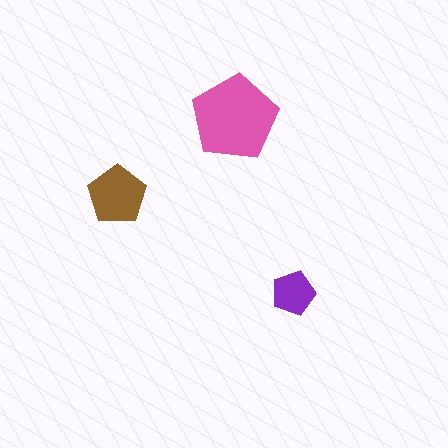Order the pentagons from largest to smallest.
the pink one, the brown one, the purple one.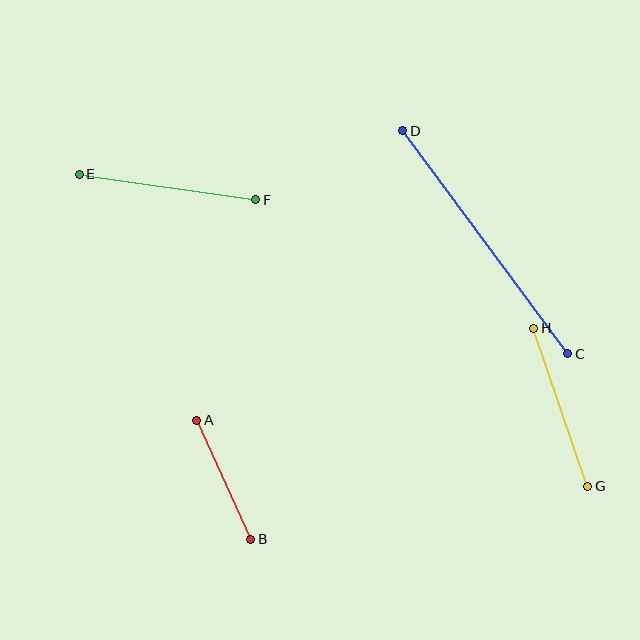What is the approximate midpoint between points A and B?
The midpoint is at approximately (224, 480) pixels.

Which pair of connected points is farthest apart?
Points C and D are farthest apart.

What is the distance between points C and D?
The distance is approximately 278 pixels.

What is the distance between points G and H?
The distance is approximately 167 pixels.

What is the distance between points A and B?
The distance is approximately 131 pixels.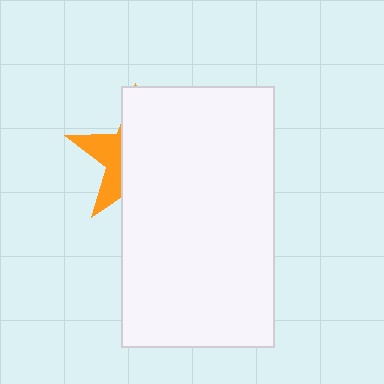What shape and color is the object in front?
The object in front is a white rectangle.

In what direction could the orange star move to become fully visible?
The orange star could move left. That would shift it out from behind the white rectangle entirely.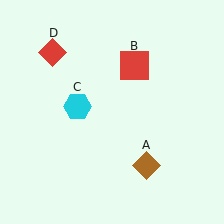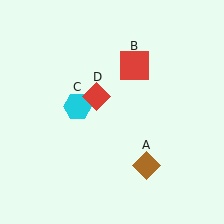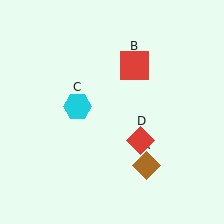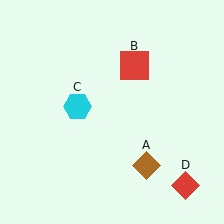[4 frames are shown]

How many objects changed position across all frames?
1 object changed position: red diamond (object D).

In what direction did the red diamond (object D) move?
The red diamond (object D) moved down and to the right.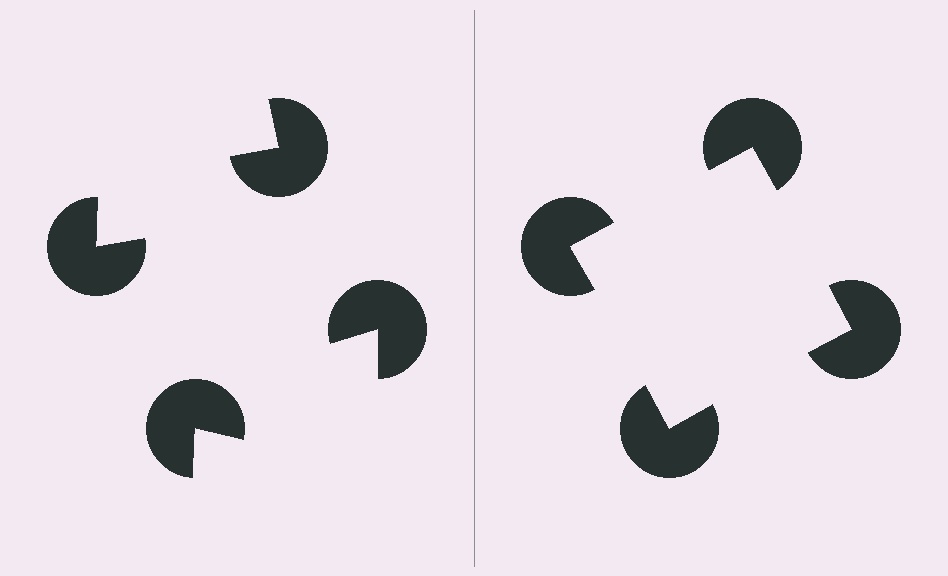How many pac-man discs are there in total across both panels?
8 — 4 on each side.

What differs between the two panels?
The pac-man discs are positioned identically on both sides; only the wedge orientations differ. On the right they align to a square; on the left they are misaligned.